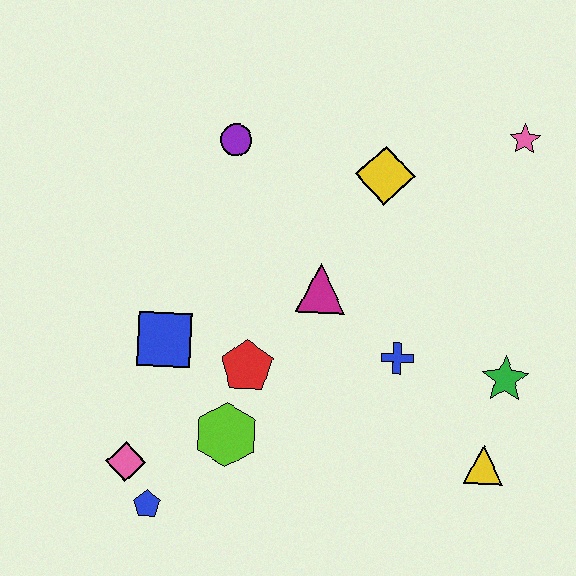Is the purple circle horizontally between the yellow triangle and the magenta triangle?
No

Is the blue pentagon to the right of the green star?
No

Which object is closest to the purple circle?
The yellow diamond is closest to the purple circle.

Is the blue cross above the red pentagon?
Yes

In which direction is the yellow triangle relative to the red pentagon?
The yellow triangle is to the right of the red pentagon.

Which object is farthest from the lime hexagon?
The pink star is farthest from the lime hexagon.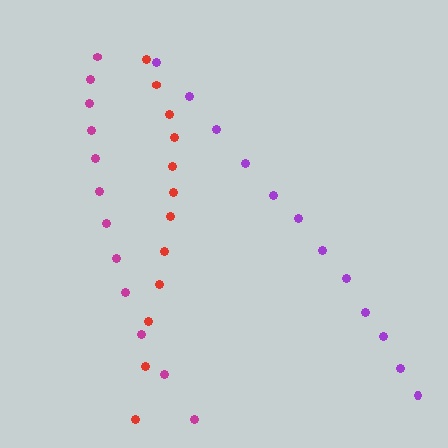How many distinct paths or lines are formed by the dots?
There are 3 distinct paths.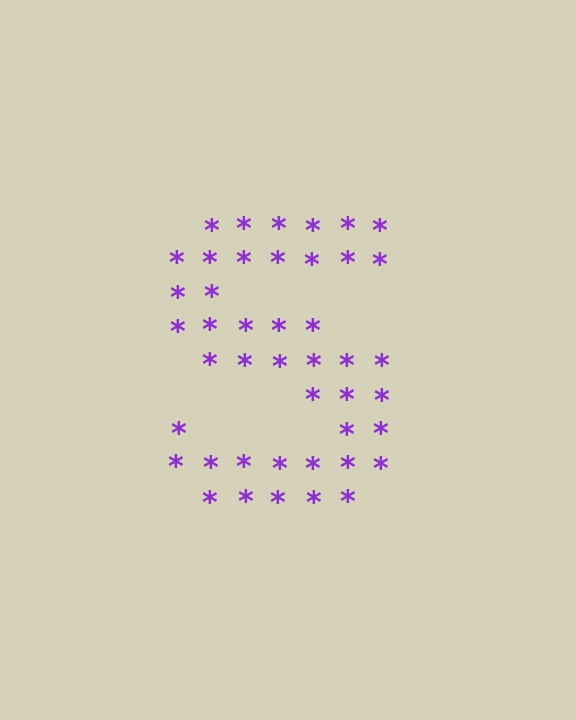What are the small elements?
The small elements are asterisks.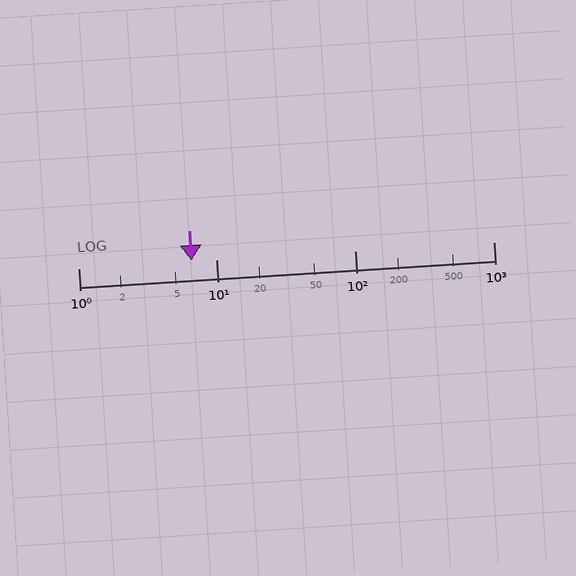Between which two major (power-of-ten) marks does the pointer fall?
The pointer is between 1 and 10.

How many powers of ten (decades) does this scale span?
The scale spans 3 decades, from 1 to 1000.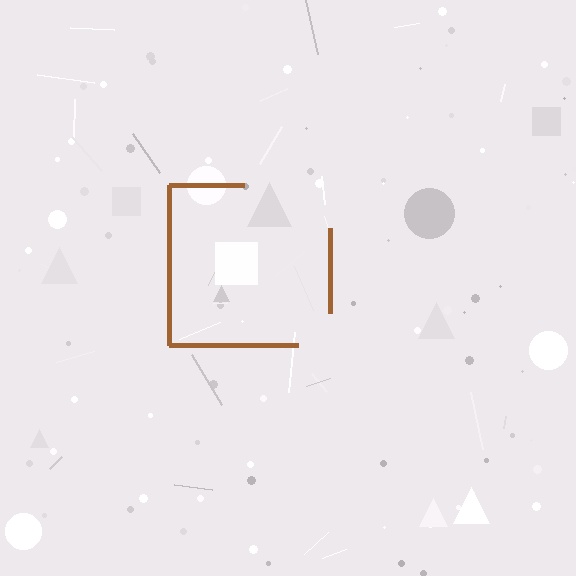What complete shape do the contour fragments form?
The contour fragments form a square.